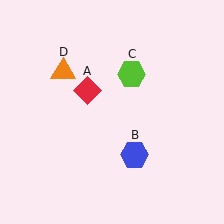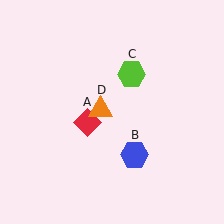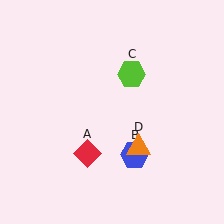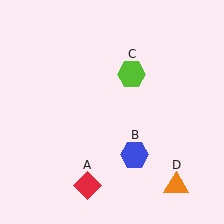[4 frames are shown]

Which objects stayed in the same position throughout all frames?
Blue hexagon (object B) and lime hexagon (object C) remained stationary.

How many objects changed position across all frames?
2 objects changed position: red diamond (object A), orange triangle (object D).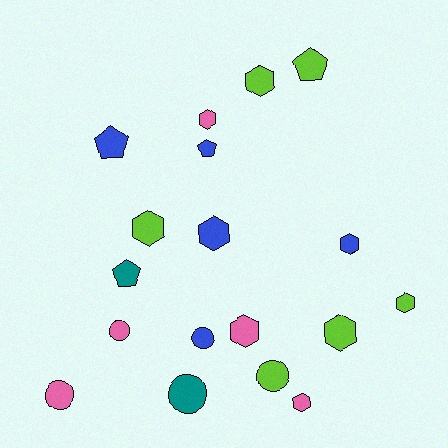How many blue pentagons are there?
There are 2 blue pentagons.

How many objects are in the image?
There are 18 objects.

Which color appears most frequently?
Lime, with 6 objects.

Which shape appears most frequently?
Hexagon, with 9 objects.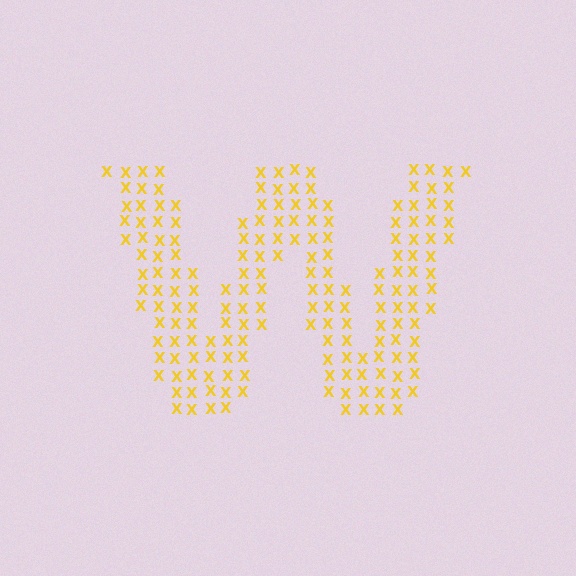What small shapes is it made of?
It is made of small letter X's.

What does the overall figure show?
The overall figure shows the letter W.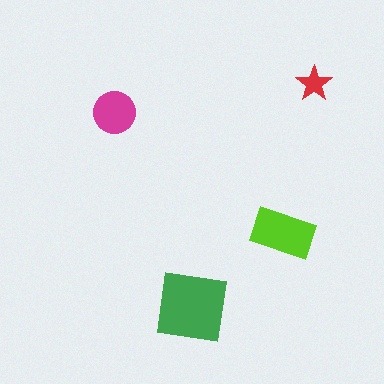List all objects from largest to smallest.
The green square, the lime rectangle, the magenta circle, the red star.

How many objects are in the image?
There are 4 objects in the image.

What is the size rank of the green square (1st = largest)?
1st.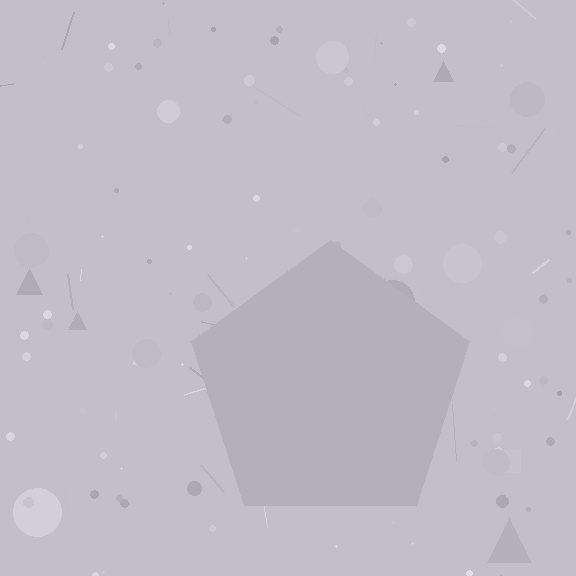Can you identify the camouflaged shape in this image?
The camouflaged shape is a pentagon.